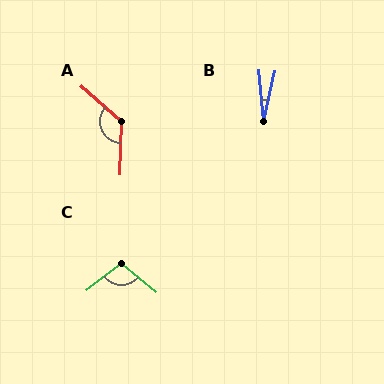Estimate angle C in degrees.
Approximately 103 degrees.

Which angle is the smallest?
B, at approximately 17 degrees.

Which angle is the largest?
A, at approximately 130 degrees.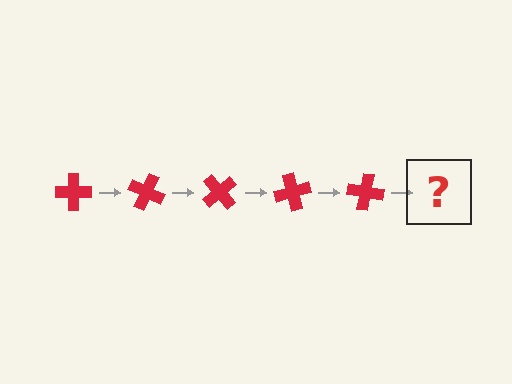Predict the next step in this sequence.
The next step is a red cross rotated 125 degrees.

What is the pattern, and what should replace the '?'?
The pattern is that the cross rotates 25 degrees each step. The '?' should be a red cross rotated 125 degrees.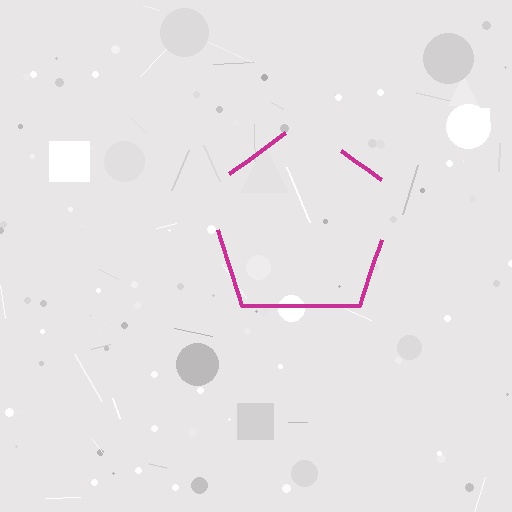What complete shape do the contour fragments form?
The contour fragments form a pentagon.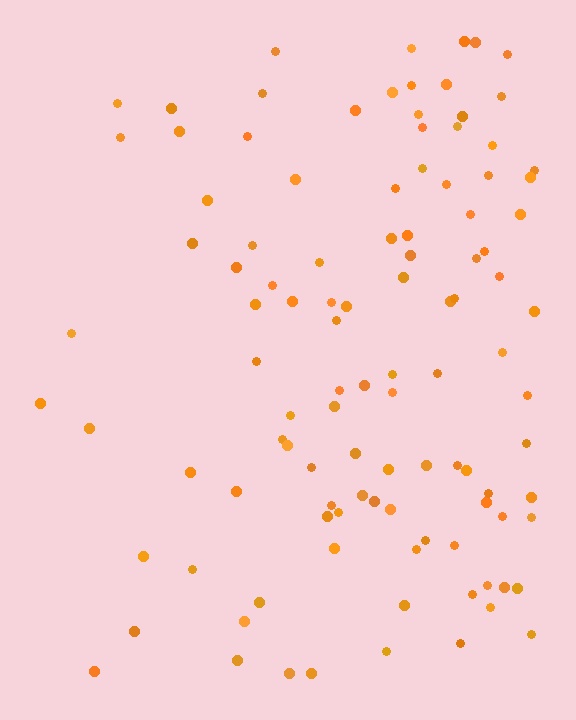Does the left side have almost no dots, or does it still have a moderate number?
Still a moderate number, just noticeably fewer than the right.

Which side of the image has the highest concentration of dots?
The right.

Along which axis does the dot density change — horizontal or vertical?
Horizontal.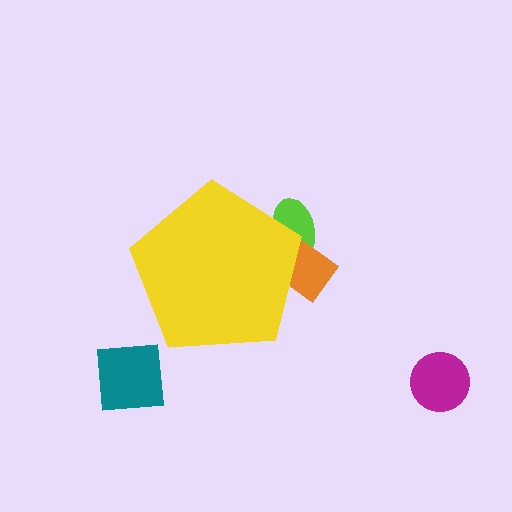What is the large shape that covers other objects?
A yellow pentagon.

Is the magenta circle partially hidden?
No, the magenta circle is fully visible.